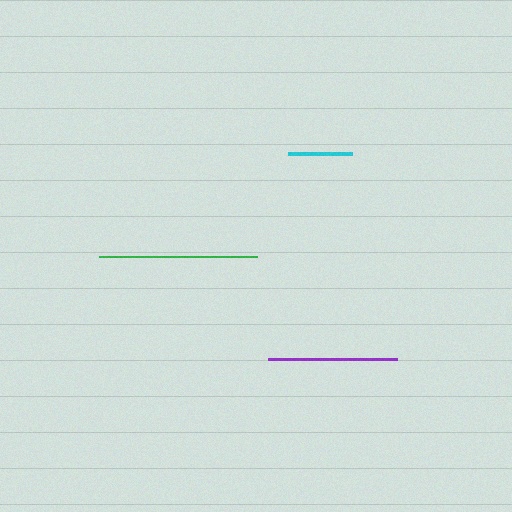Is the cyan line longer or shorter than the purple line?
The purple line is longer than the cyan line.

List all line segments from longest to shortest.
From longest to shortest: green, purple, cyan.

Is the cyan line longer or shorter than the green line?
The green line is longer than the cyan line.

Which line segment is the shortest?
The cyan line is the shortest at approximately 63 pixels.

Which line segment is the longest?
The green line is the longest at approximately 158 pixels.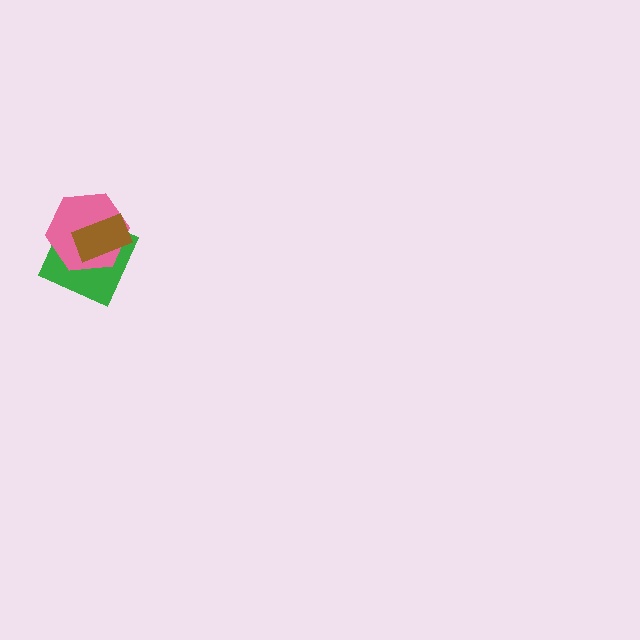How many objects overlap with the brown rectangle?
2 objects overlap with the brown rectangle.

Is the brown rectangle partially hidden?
No, no other shape covers it.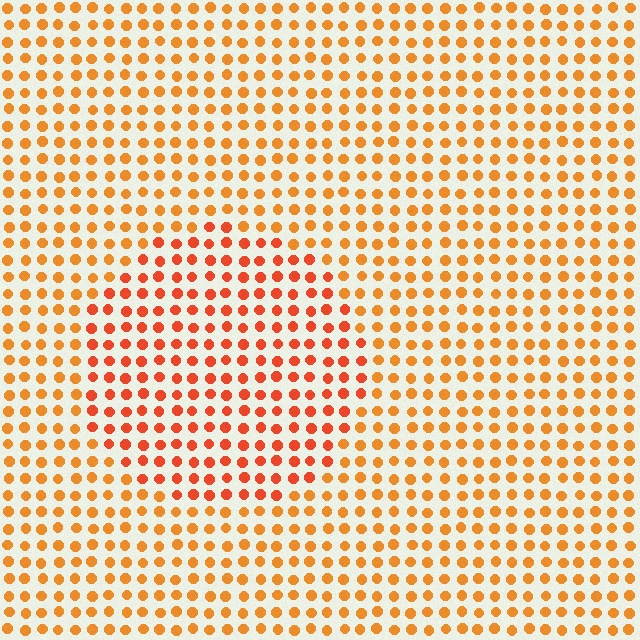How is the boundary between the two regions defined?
The boundary is defined purely by a slight shift in hue (about 22 degrees). Spacing, size, and orientation are identical on both sides.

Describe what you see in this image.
The image is filled with small orange elements in a uniform arrangement. A circle-shaped region is visible where the elements are tinted to a slightly different hue, forming a subtle color boundary.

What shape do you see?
I see a circle.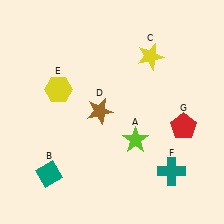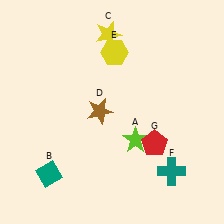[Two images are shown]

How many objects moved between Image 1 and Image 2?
3 objects moved between the two images.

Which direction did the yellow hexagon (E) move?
The yellow hexagon (E) moved right.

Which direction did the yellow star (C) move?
The yellow star (C) moved left.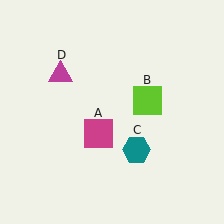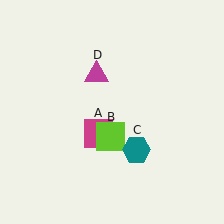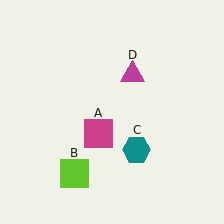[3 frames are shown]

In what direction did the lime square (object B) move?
The lime square (object B) moved down and to the left.